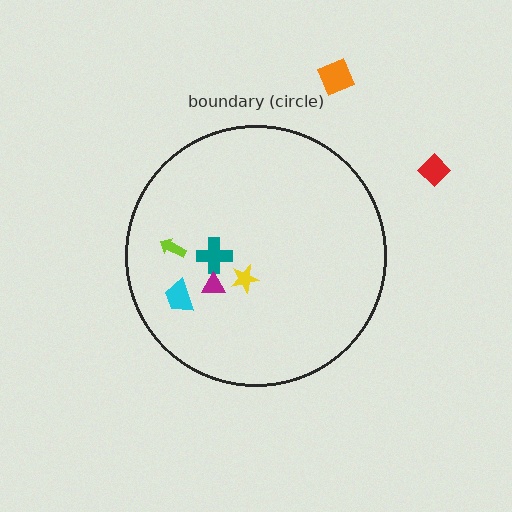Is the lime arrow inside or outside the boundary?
Inside.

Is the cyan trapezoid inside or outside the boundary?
Inside.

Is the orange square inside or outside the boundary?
Outside.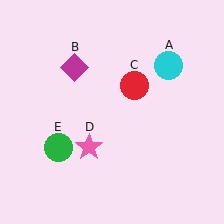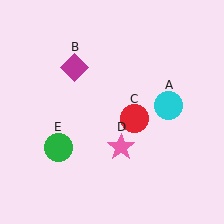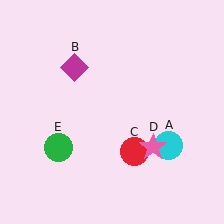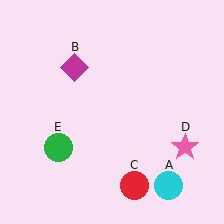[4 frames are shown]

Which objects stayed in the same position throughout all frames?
Magenta diamond (object B) and green circle (object E) remained stationary.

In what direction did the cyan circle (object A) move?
The cyan circle (object A) moved down.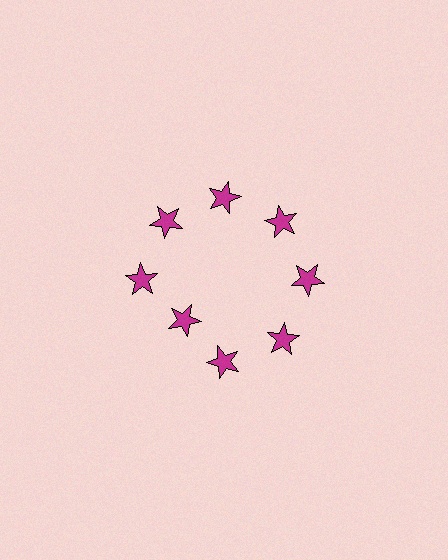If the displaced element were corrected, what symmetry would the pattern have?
It would have 8-fold rotational symmetry — the pattern would map onto itself every 45 degrees.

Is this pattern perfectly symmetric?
No. The 8 magenta stars are arranged in a ring, but one element near the 8 o'clock position is pulled inward toward the center, breaking the 8-fold rotational symmetry.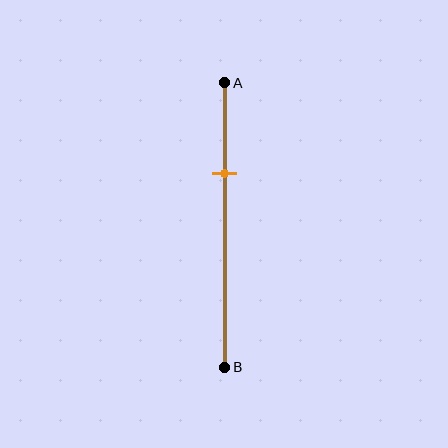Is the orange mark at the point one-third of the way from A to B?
Yes, the mark is approximately at the one-third point.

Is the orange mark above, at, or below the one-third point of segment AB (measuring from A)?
The orange mark is approximately at the one-third point of segment AB.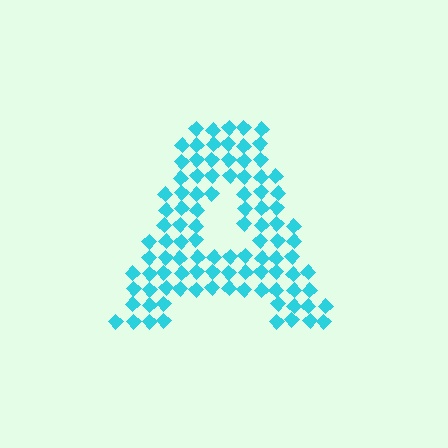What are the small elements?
The small elements are diamonds.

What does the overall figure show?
The overall figure shows the letter A.